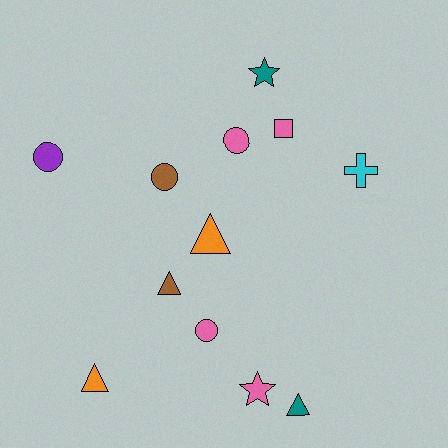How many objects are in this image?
There are 12 objects.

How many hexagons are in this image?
There are no hexagons.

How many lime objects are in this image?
There are no lime objects.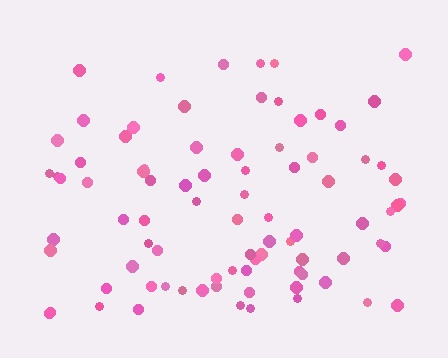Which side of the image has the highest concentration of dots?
The bottom.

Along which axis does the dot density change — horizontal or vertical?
Vertical.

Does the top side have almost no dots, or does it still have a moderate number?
Still a moderate number, just noticeably fewer than the bottom.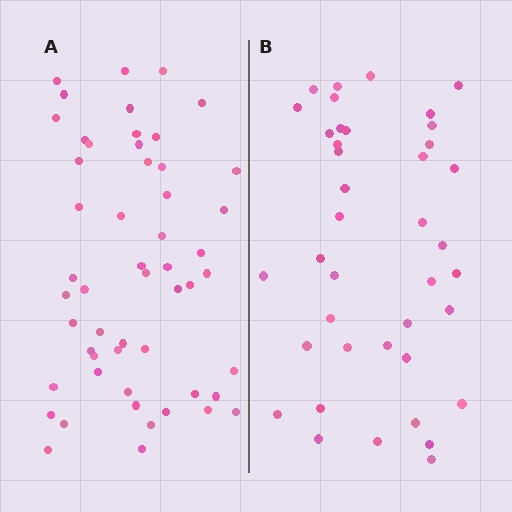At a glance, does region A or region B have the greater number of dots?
Region A (the left region) has more dots.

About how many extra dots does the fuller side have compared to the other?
Region A has approximately 15 more dots than region B.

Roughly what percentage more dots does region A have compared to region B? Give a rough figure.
About 30% more.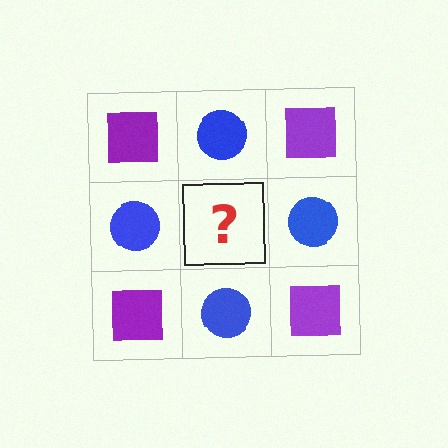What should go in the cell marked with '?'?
The missing cell should contain a purple square.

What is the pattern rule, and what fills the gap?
The rule is that it alternates purple square and blue circle in a checkerboard pattern. The gap should be filled with a purple square.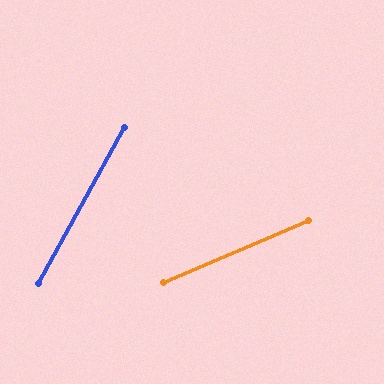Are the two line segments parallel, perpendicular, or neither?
Neither parallel nor perpendicular — they differ by about 38°.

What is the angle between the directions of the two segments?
Approximately 38 degrees.